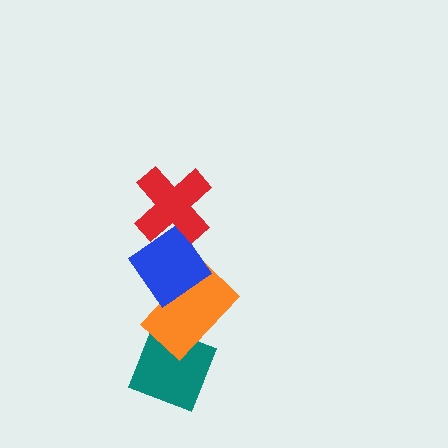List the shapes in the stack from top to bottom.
From top to bottom: the red cross, the blue diamond, the orange rectangle, the teal diamond.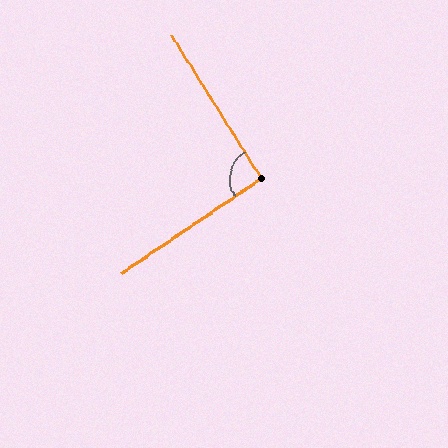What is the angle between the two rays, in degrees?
Approximately 92 degrees.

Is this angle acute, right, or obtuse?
It is approximately a right angle.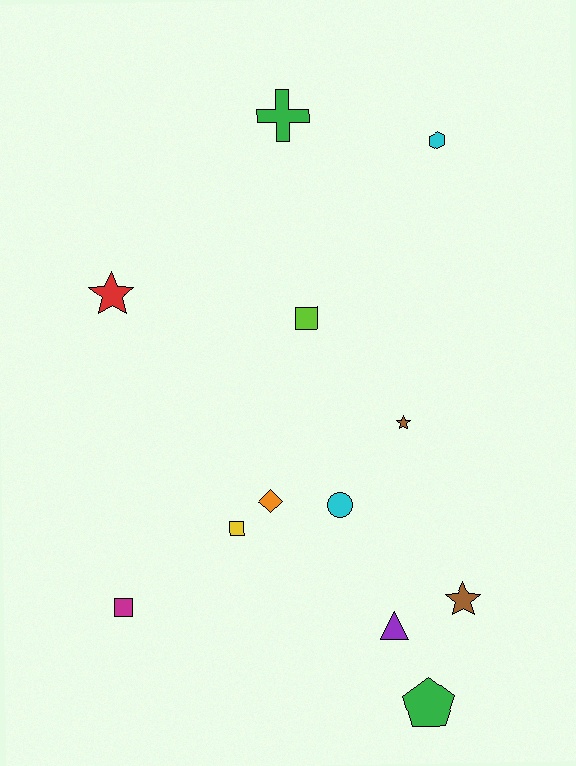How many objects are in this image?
There are 12 objects.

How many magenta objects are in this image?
There is 1 magenta object.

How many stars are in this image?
There are 3 stars.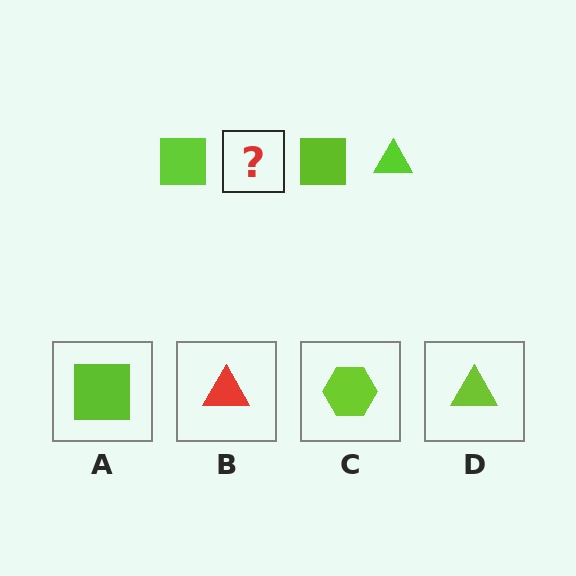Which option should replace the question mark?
Option D.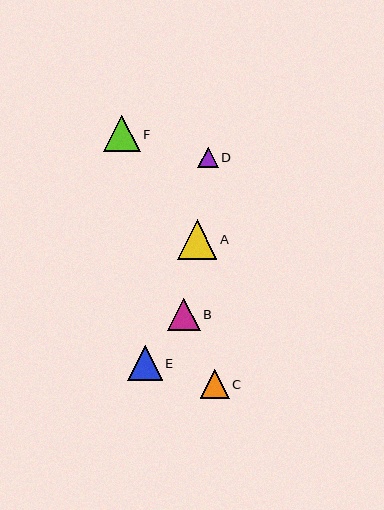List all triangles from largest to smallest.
From largest to smallest: A, F, E, B, C, D.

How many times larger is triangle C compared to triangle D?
Triangle C is approximately 1.4 times the size of triangle D.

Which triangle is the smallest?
Triangle D is the smallest with a size of approximately 20 pixels.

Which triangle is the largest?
Triangle A is the largest with a size of approximately 39 pixels.